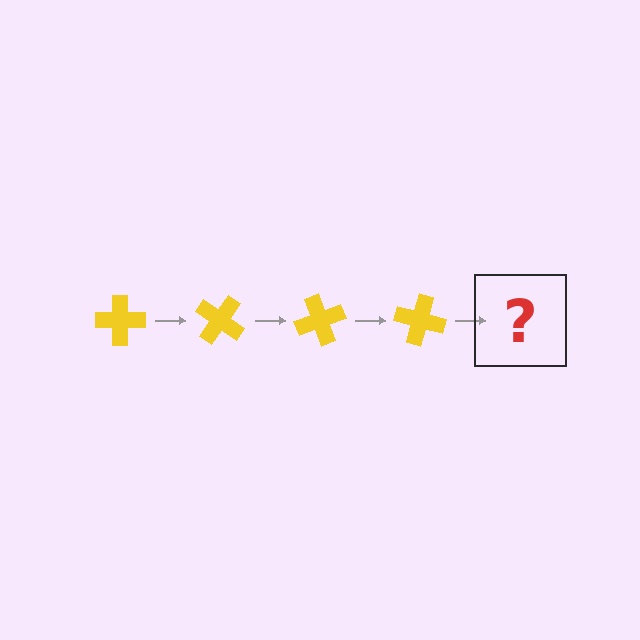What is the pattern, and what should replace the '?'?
The pattern is that the cross rotates 35 degrees each step. The '?' should be a yellow cross rotated 140 degrees.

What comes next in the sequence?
The next element should be a yellow cross rotated 140 degrees.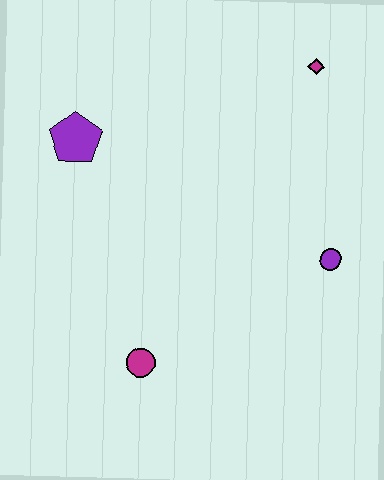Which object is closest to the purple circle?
The magenta diamond is closest to the purple circle.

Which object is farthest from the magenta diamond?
The magenta circle is farthest from the magenta diamond.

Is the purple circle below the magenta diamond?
Yes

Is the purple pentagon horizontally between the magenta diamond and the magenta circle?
No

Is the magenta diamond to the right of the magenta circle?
Yes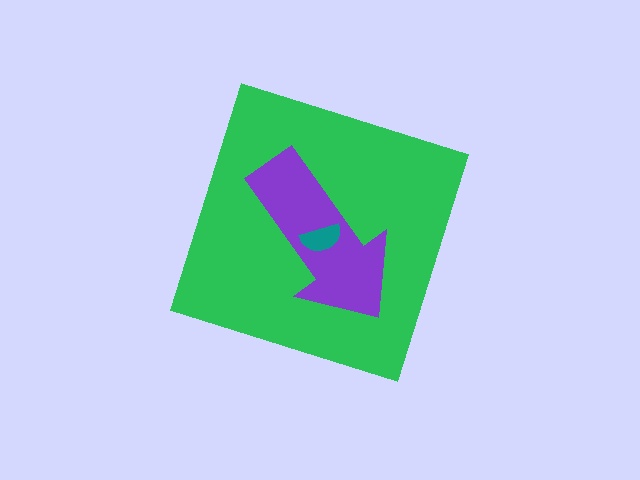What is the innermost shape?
The teal semicircle.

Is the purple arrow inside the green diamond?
Yes.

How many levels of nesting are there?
3.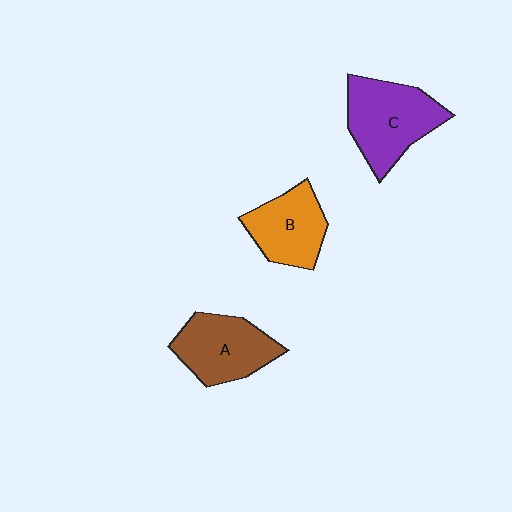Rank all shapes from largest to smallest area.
From largest to smallest: C (purple), A (brown), B (orange).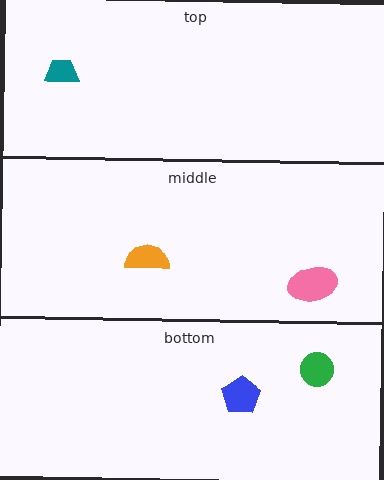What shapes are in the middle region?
The orange semicircle, the pink ellipse.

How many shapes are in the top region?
1.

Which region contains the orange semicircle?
The middle region.